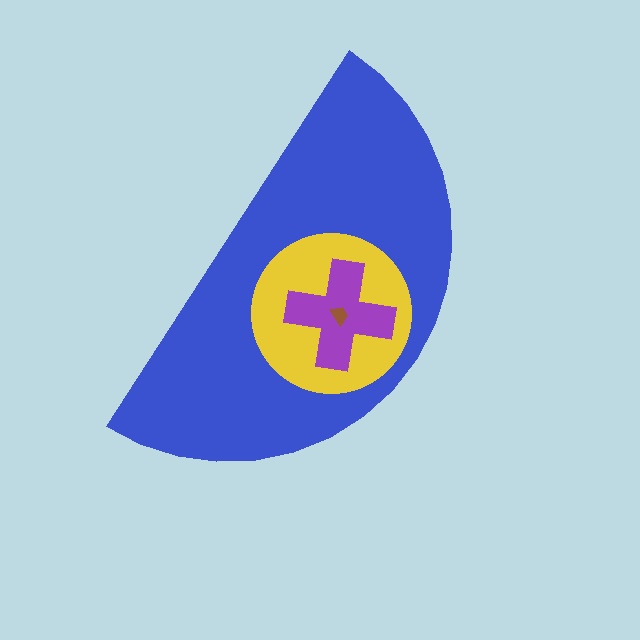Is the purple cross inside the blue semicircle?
Yes.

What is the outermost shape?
The blue semicircle.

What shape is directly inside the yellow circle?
The purple cross.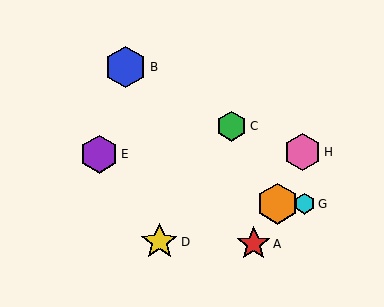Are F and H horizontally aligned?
No, F is at y≈204 and H is at y≈152.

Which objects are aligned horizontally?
Objects F, G are aligned horizontally.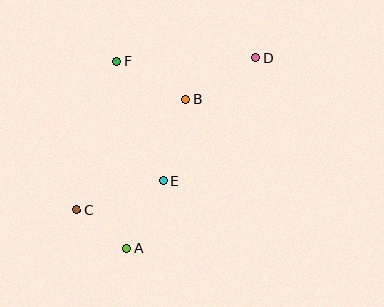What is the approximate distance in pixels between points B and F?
The distance between B and F is approximately 78 pixels.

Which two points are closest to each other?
Points A and C are closest to each other.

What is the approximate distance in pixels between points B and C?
The distance between B and C is approximately 155 pixels.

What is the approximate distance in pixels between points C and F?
The distance between C and F is approximately 154 pixels.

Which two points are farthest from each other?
Points C and D are farthest from each other.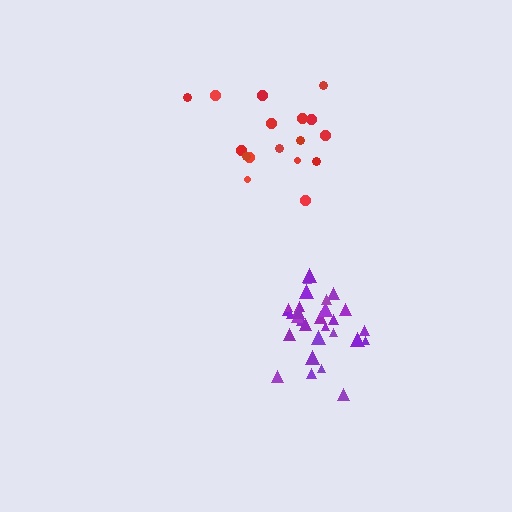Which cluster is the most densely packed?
Purple.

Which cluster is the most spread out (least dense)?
Red.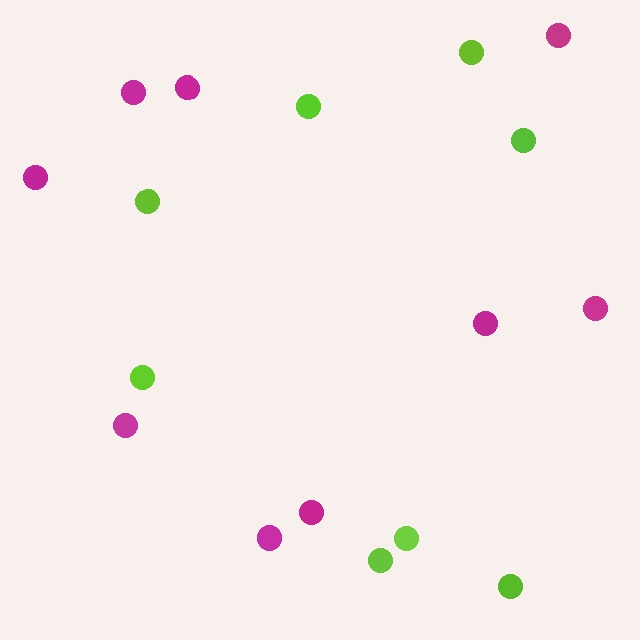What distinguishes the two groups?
There are 2 groups: one group of magenta circles (9) and one group of lime circles (8).